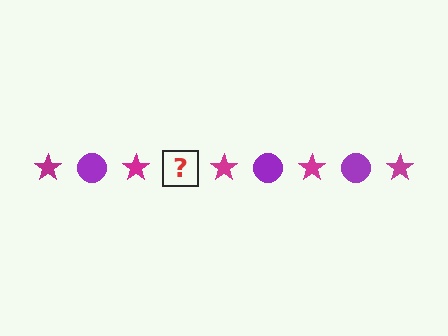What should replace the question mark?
The question mark should be replaced with a purple circle.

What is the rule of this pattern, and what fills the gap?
The rule is that the pattern alternates between magenta star and purple circle. The gap should be filled with a purple circle.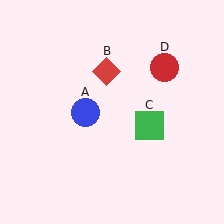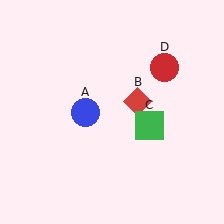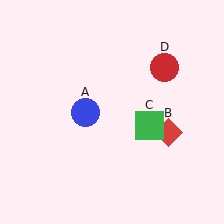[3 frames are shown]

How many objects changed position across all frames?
1 object changed position: red diamond (object B).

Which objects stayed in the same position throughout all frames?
Blue circle (object A) and green square (object C) and red circle (object D) remained stationary.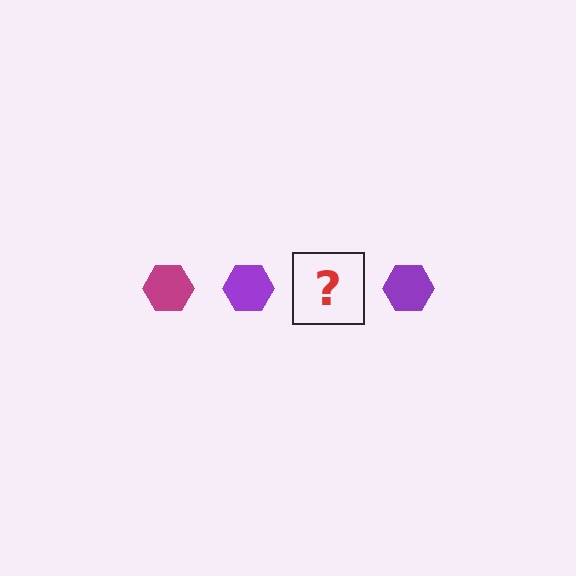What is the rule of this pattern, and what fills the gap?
The rule is that the pattern cycles through magenta, purple hexagons. The gap should be filled with a magenta hexagon.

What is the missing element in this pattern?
The missing element is a magenta hexagon.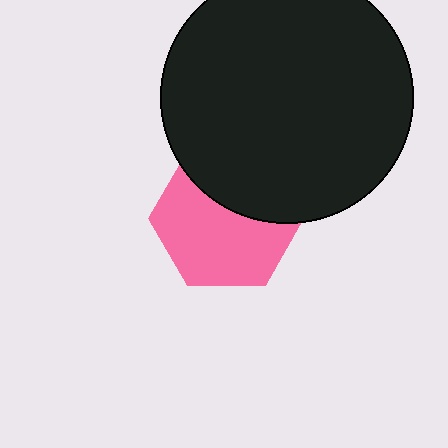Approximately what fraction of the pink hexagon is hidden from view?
Roughly 37% of the pink hexagon is hidden behind the black circle.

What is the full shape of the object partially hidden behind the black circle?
The partially hidden object is a pink hexagon.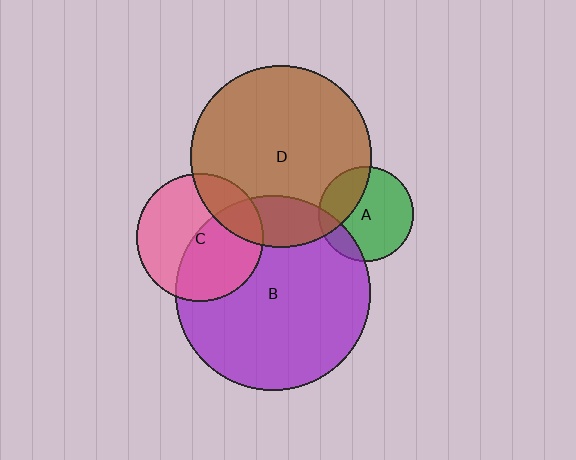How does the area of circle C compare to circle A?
Approximately 1.8 times.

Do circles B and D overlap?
Yes.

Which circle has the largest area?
Circle B (purple).